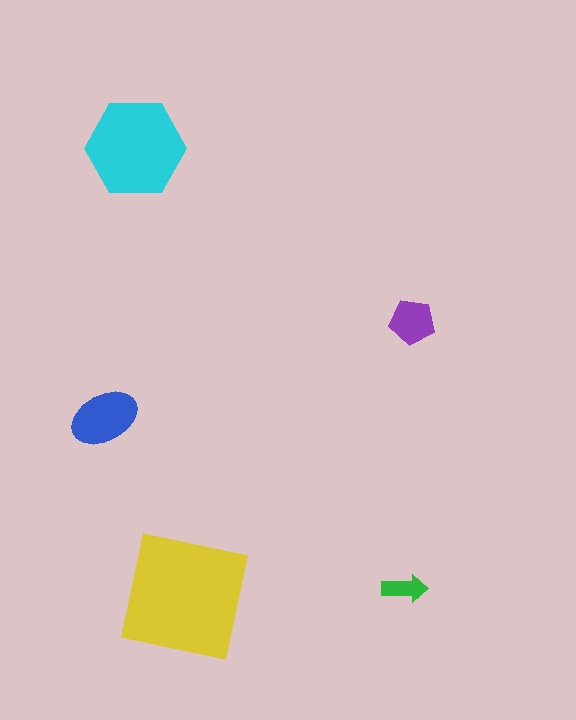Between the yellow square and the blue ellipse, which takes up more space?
The yellow square.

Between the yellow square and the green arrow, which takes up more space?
The yellow square.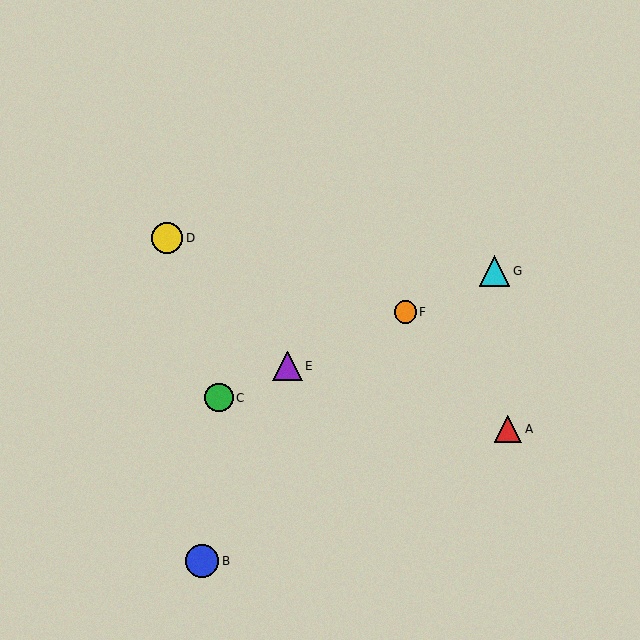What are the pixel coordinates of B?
Object B is at (202, 561).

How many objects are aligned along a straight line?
4 objects (C, E, F, G) are aligned along a straight line.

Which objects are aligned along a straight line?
Objects C, E, F, G are aligned along a straight line.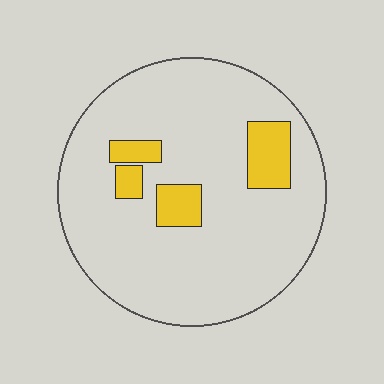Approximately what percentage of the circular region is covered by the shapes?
Approximately 10%.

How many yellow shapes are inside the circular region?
4.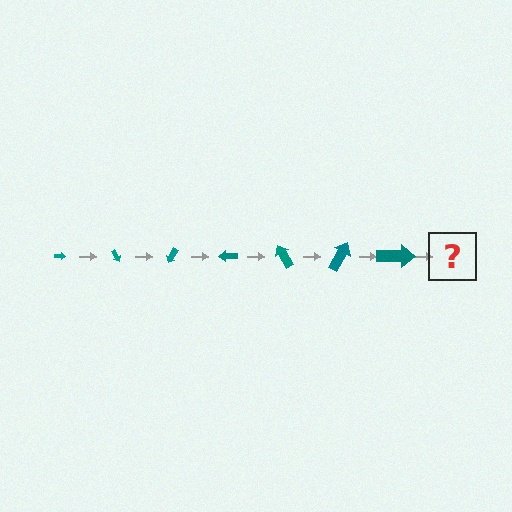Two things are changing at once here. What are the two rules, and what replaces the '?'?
The two rules are that the arrow grows larger each step and it rotates 60 degrees each step. The '?' should be an arrow, larger than the previous one and rotated 420 degrees from the start.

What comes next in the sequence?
The next element should be an arrow, larger than the previous one and rotated 420 degrees from the start.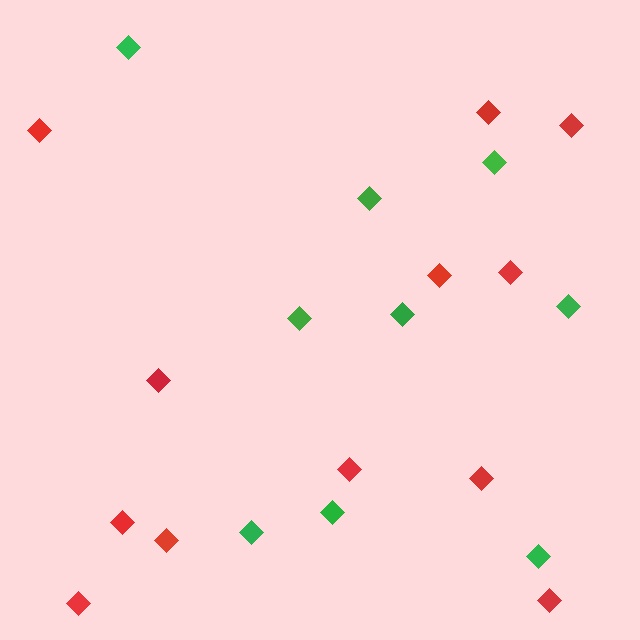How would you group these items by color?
There are 2 groups: one group of red diamonds (12) and one group of green diamonds (9).